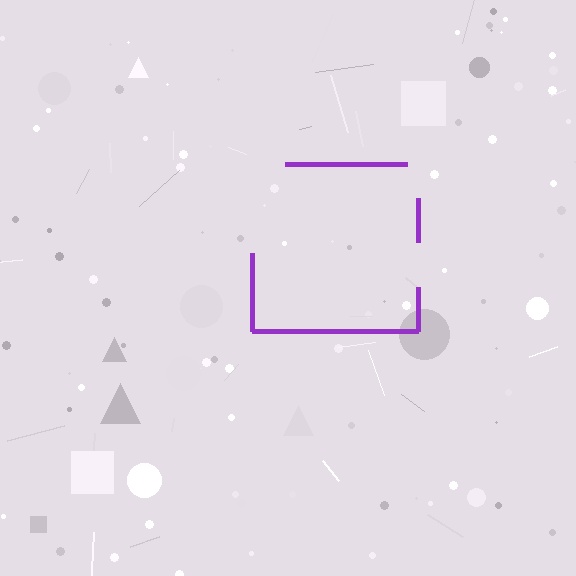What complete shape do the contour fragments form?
The contour fragments form a square.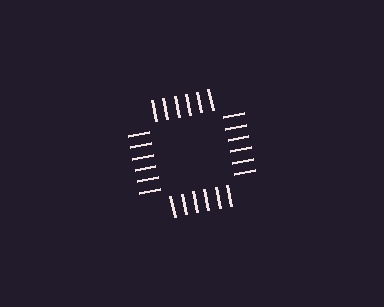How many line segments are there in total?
24 — 6 along each of the 4 edges.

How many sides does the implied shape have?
4 sides — the line-ends trace a square.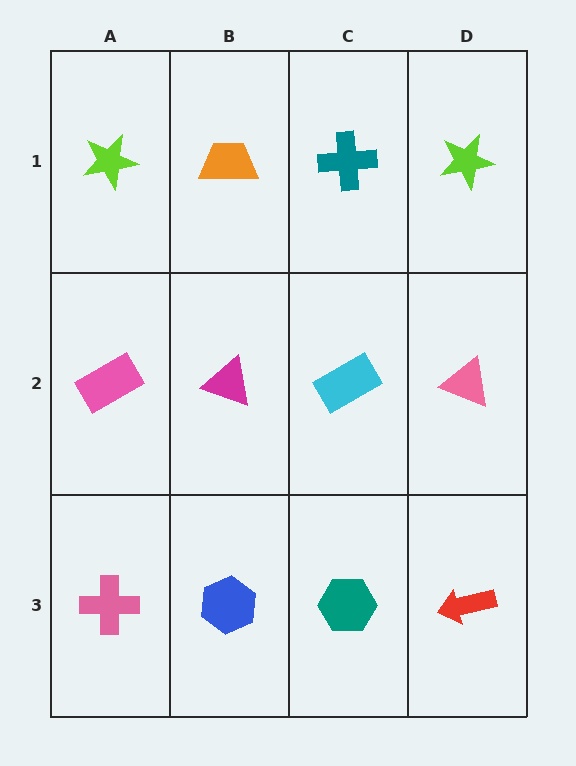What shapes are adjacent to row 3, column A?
A pink rectangle (row 2, column A), a blue hexagon (row 3, column B).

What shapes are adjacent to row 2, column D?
A lime star (row 1, column D), a red arrow (row 3, column D), a cyan rectangle (row 2, column C).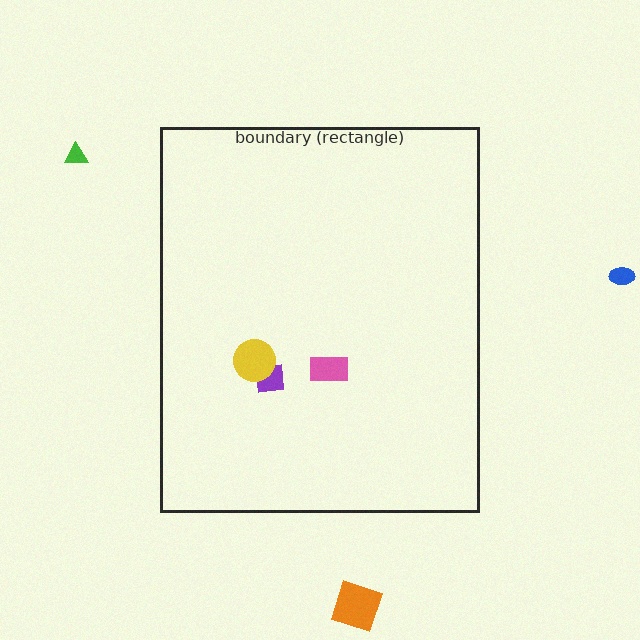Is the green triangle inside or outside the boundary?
Outside.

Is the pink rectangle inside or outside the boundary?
Inside.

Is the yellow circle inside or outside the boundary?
Inside.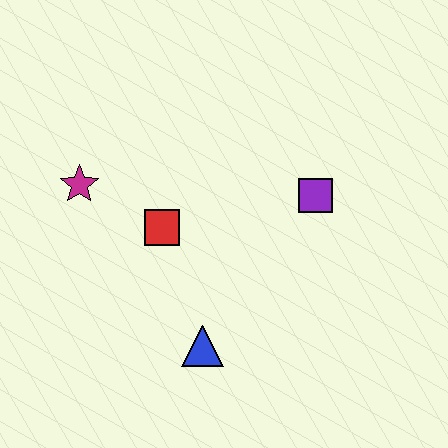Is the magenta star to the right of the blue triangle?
No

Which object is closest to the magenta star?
The red square is closest to the magenta star.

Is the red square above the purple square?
No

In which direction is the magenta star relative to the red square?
The magenta star is to the left of the red square.